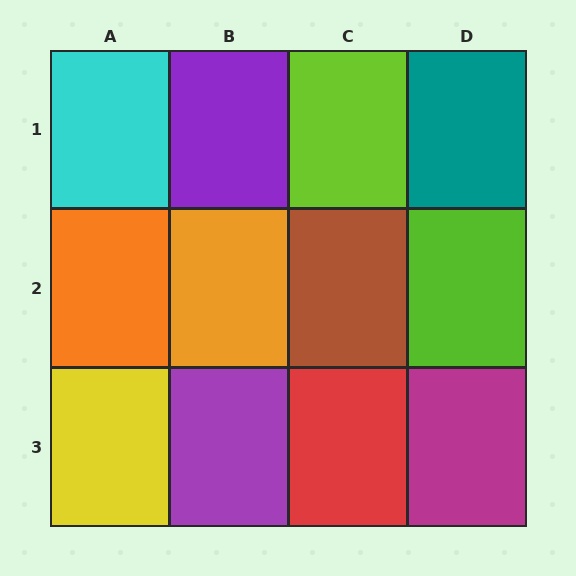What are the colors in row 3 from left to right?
Yellow, purple, red, magenta.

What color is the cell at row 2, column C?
Brown.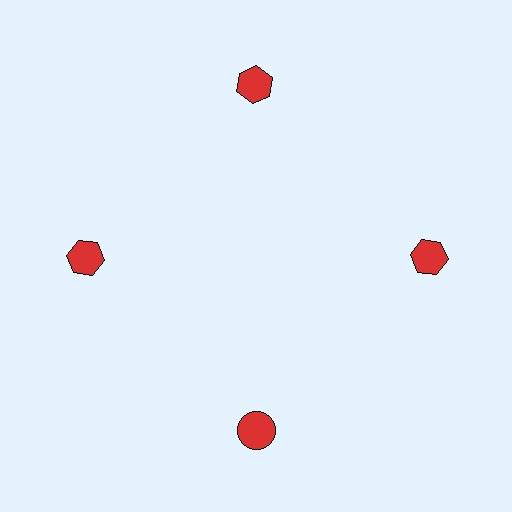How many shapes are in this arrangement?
There are 4 shapes arranged in a ring pattern.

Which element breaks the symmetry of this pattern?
The red circle at roughly the 6 o'clock position breaks the symmetry. All other shapes are red hexagons.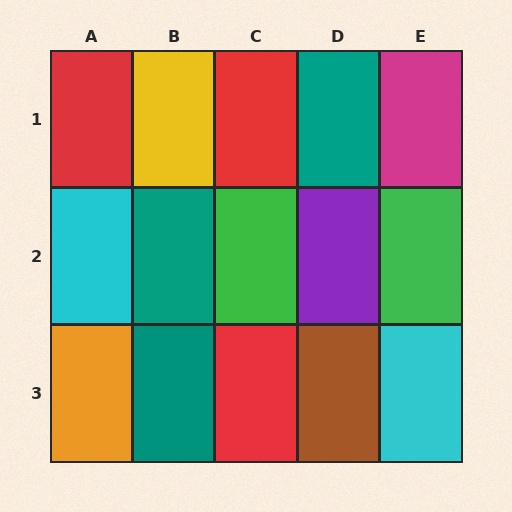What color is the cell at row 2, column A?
Cyan.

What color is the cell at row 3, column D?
Brown.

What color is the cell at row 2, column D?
Purple.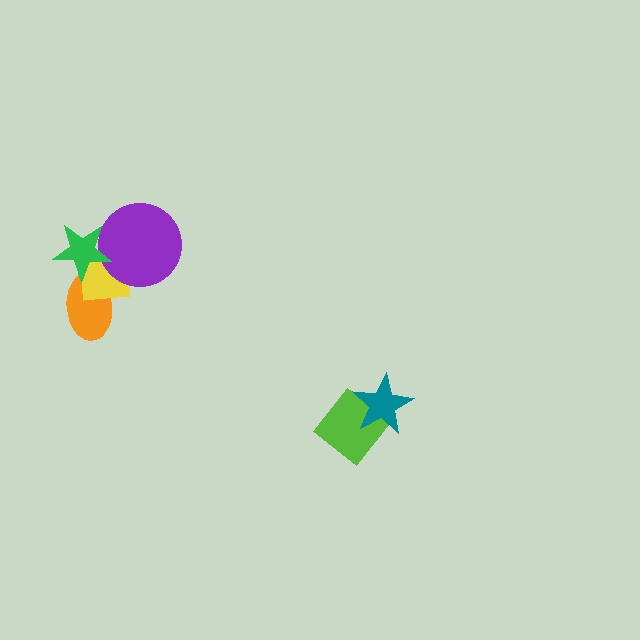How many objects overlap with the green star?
3 objects overlap with the green star.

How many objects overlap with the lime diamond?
1 object overlaps with the lime diamond.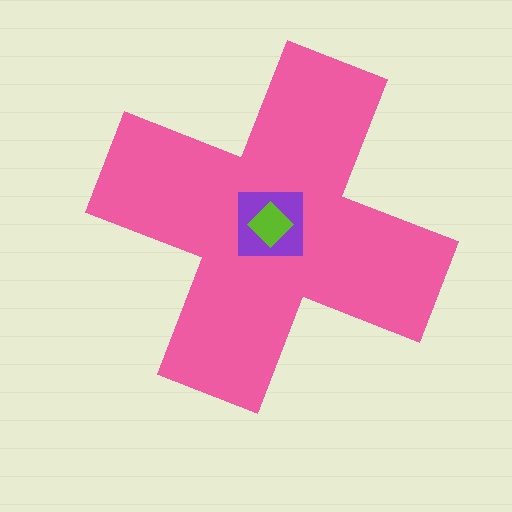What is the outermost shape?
The pink cross.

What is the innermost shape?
The lime diamond.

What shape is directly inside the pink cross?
The purple square.